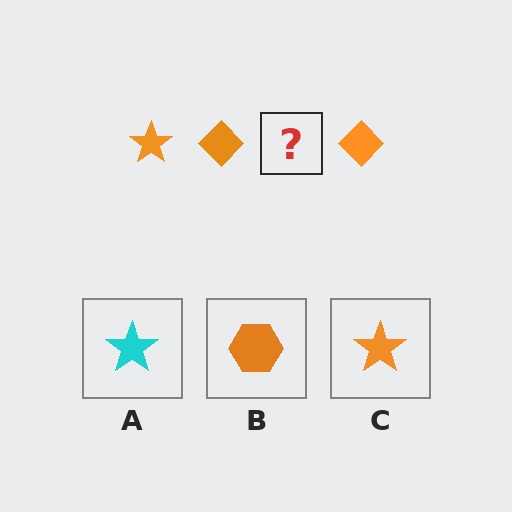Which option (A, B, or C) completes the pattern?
C.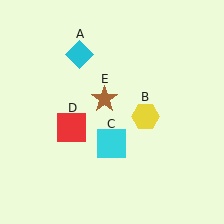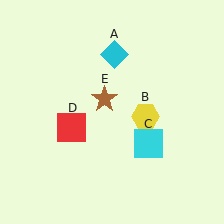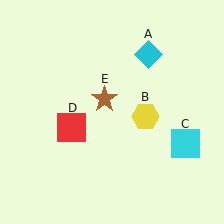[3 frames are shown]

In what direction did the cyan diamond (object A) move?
The cyan diamond (object A) moved right.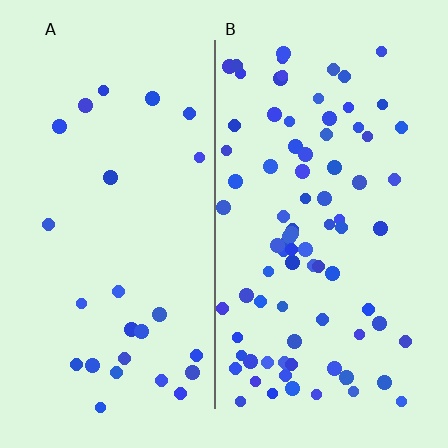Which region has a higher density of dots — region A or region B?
B (the right).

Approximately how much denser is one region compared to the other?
Approximately 3.3× — region B over region A.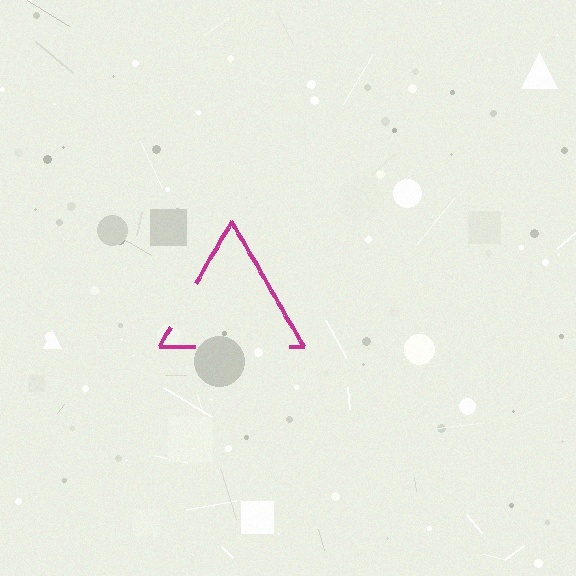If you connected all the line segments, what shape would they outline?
They would outline a triangle.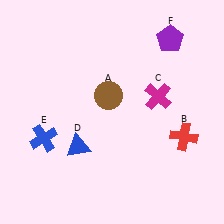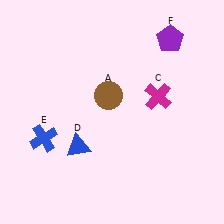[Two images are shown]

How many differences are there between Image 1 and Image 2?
There is 1 difference between the two images.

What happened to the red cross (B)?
The red cross (B) was removed in Image 2. It was in the bottom-right area of Image 1.